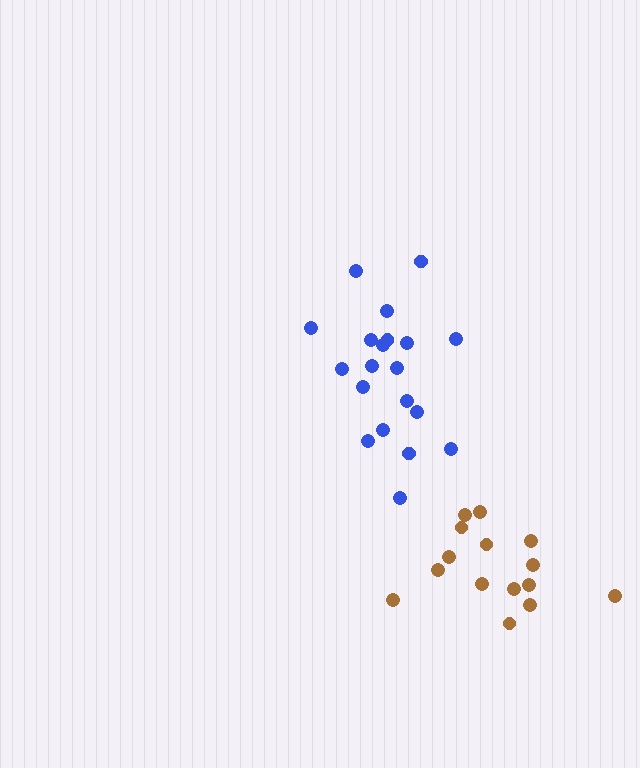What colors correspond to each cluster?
The clusters are colored: brown, blue.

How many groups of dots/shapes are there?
There are 2 groups.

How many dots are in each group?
Group 1: 15 dots, Group 2: 20 dots (35 total).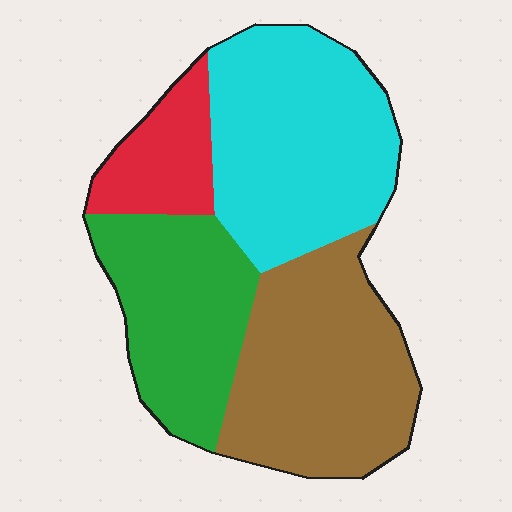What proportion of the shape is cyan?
Cyan covers roughly 35% of the shape.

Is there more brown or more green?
Brown.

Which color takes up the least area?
Red, at roughly 10%.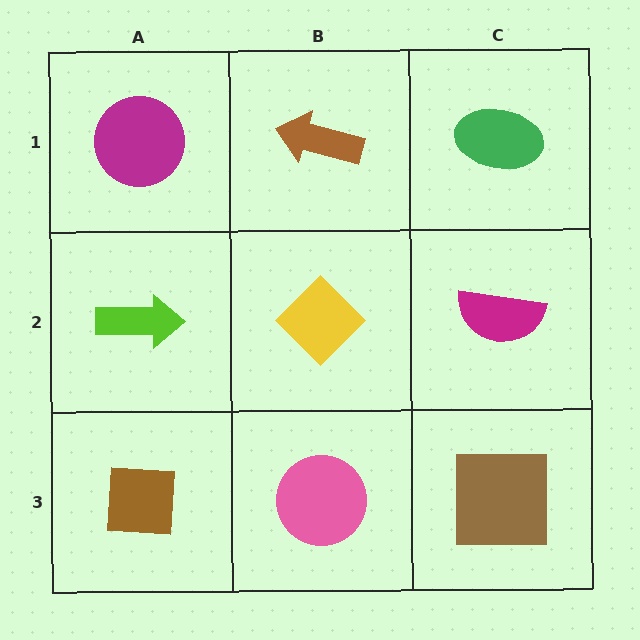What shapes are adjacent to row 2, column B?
A brown arrow (row 1, column B), a pink circle (row 3, column B), a lime arrow (row 2, column A), a magenta semicircle (row 2, column C).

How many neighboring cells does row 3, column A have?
2.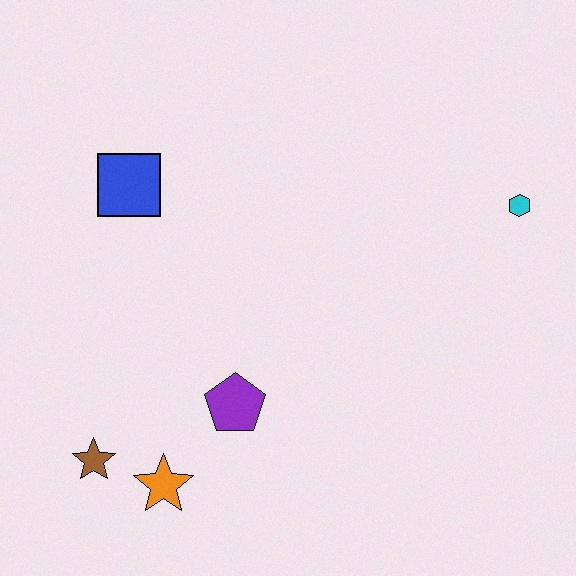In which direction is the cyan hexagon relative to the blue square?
The cyan hexagon is to the right of the blue square.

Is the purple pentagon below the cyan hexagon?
Yes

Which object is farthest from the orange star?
The cyan hexagon is farthest from the orange star.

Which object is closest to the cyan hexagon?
The purple pentagon is closest to the cyan hexagon.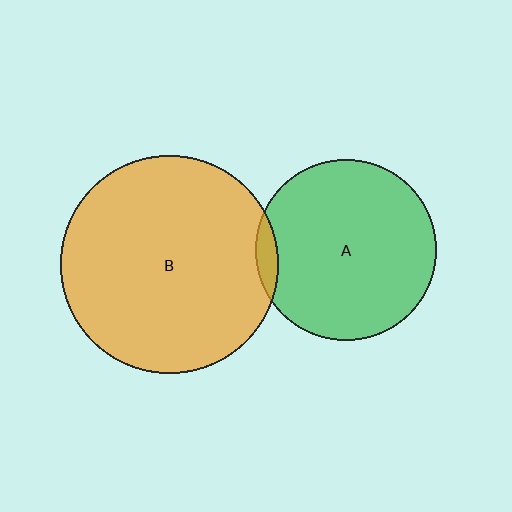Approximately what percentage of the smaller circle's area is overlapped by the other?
Approximately 5%.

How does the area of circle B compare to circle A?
Approximately 1.5 times.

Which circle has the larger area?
Circle B (orange).